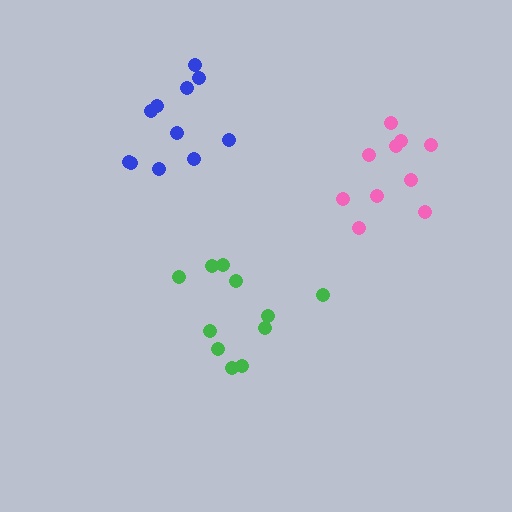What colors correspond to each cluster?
The clusters are colored: blue, green, pink.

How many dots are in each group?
Group 1: 11 dots, Group 2: 11 dots, Group 3: 10 dots (32 total).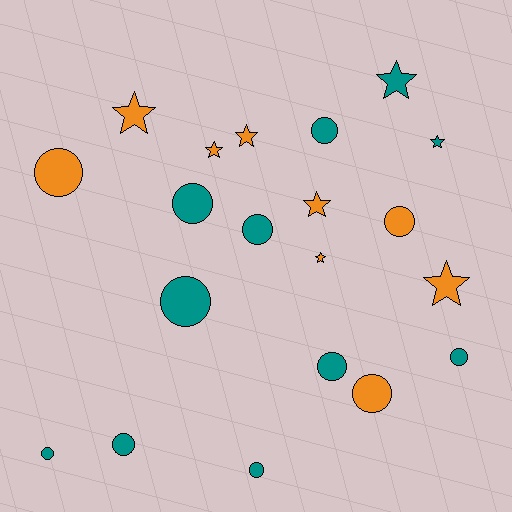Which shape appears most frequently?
Circle, with 12 objects.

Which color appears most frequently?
Teal, with 11 objects.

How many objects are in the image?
There are 20 objects.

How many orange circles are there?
There are 3 orange circles.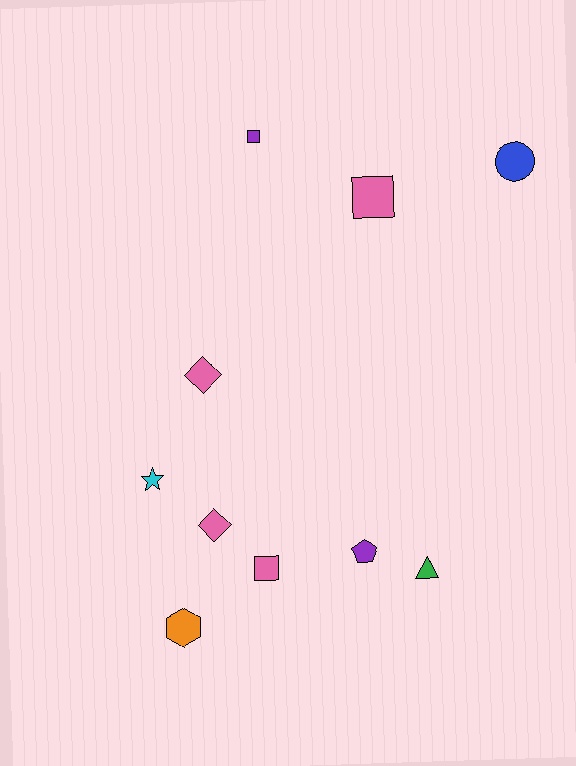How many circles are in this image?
There is 1 circle.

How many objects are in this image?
There are 10 objects.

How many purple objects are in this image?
There are 2 purple objects.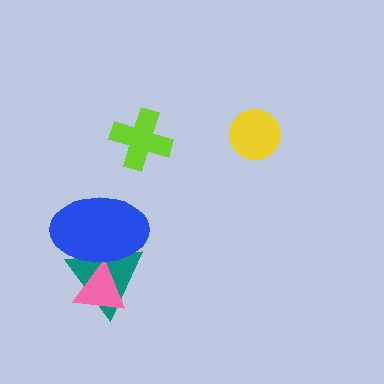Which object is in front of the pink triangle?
The blue ellipse is in front of the pink triangle.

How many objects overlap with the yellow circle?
0 objects overlap with the yellow circle.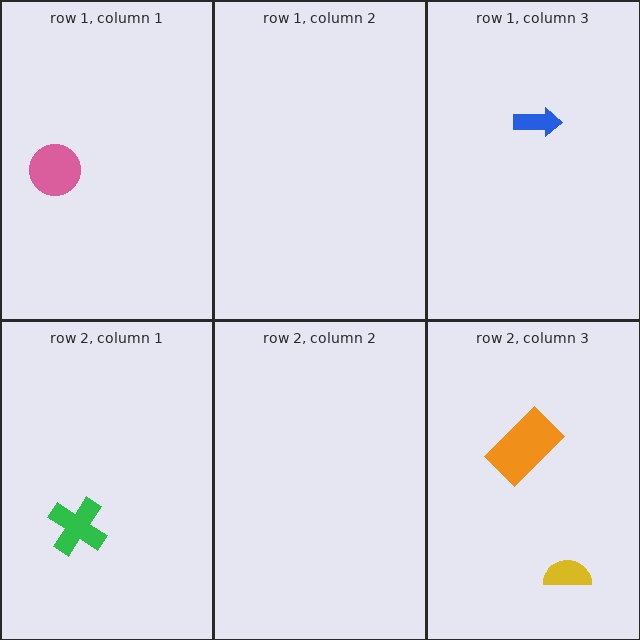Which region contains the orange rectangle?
The row 2, column 3 region.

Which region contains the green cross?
The row 2, column 1 region.